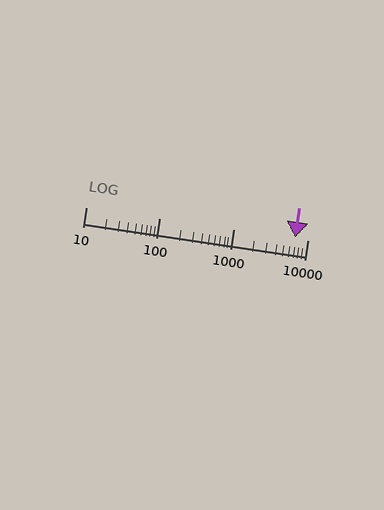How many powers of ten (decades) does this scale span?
The scale spans 3 decades, from 10 to 10000.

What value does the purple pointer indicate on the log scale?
The pointer indicates approximately 6900.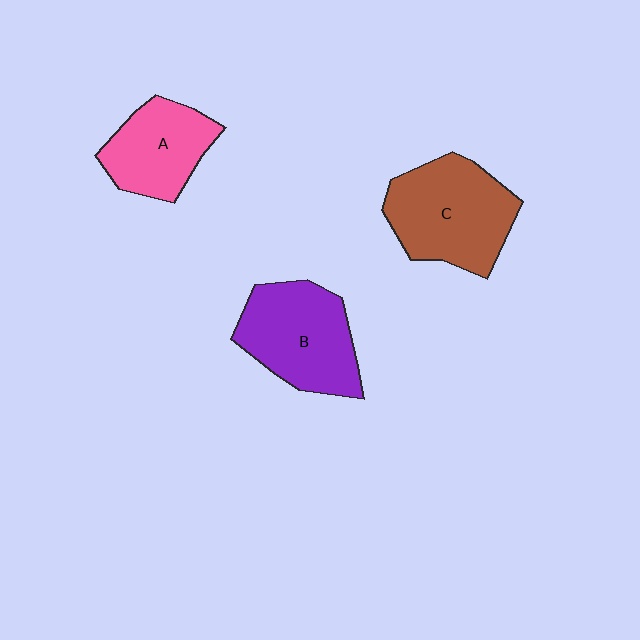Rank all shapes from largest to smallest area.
From largest to smallest: C (brown), B (purple), A (pink).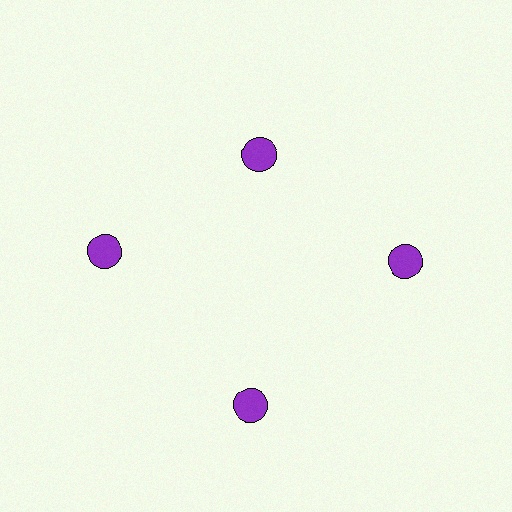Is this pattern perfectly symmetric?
No. The 4 purple circles are arranged in a ring, but one element near the 12 o'clock position is pulled inward toward the center, breaking the 4-fold rotational symmetry.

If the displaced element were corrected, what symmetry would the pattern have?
It would have 4-fold rotational symmetry — the pattern would map onto itself every 90 degrees.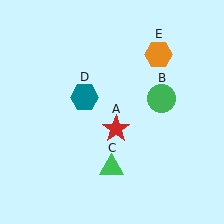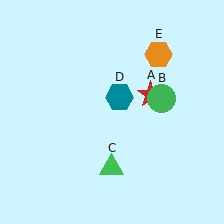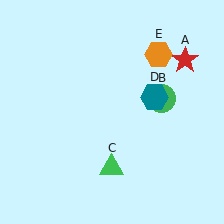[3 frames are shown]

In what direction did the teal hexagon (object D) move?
The teal hexagon (object D) moved right.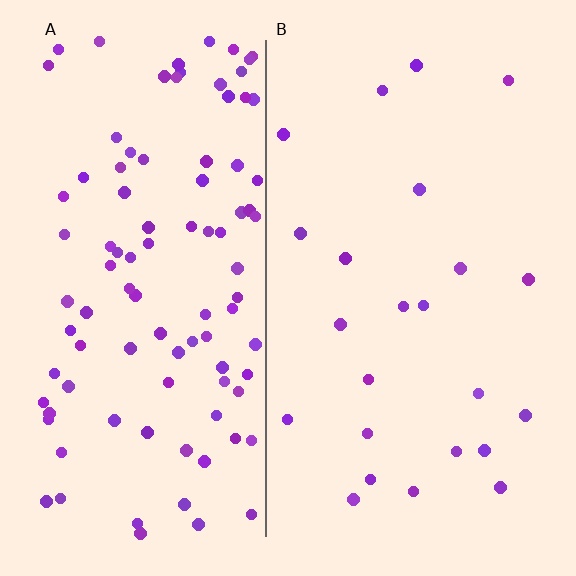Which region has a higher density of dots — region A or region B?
A (the left).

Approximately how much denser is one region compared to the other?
Approximately 4.2× — region A over region B.